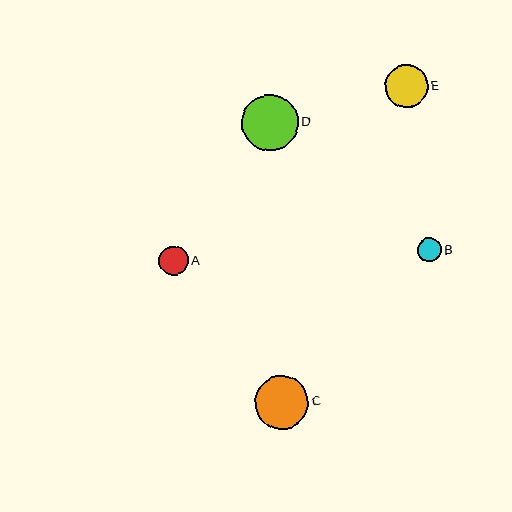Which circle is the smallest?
Circle B is the smallest with a size of approximately 24 pixels.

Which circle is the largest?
Circle D is the largest with a size of approximately 56 pixels.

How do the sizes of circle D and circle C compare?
Circle D and circle C are approximately the same size.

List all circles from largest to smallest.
From largest to smallest: D, C, E, A, B.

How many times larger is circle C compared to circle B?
Circle C is approximately 2.2 times the size of circle B.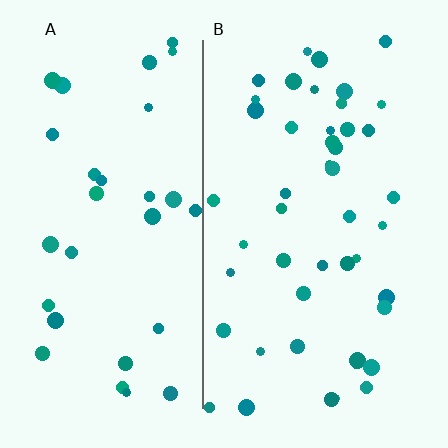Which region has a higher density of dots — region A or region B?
B (the right).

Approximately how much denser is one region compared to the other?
Approximately 1.4× — region B over region A.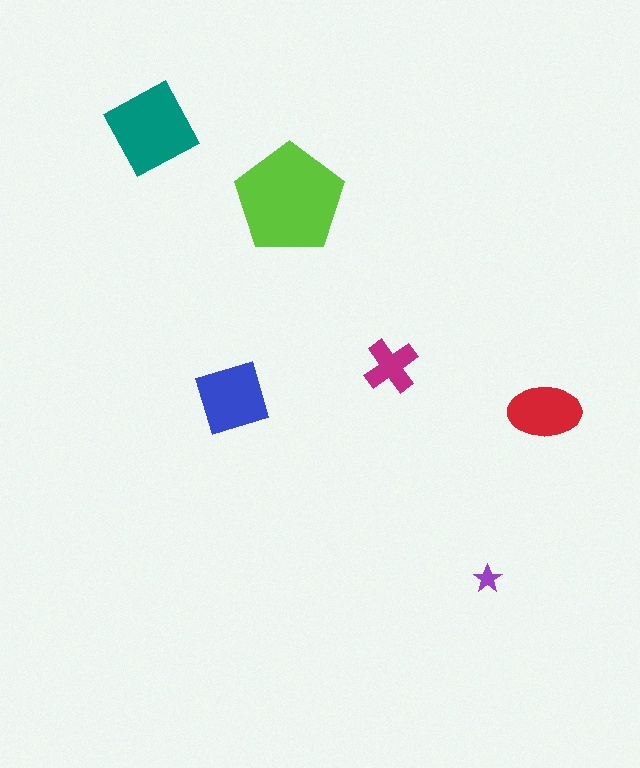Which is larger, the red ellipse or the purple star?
The red ellipse.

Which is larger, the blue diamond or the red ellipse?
The blue diamond.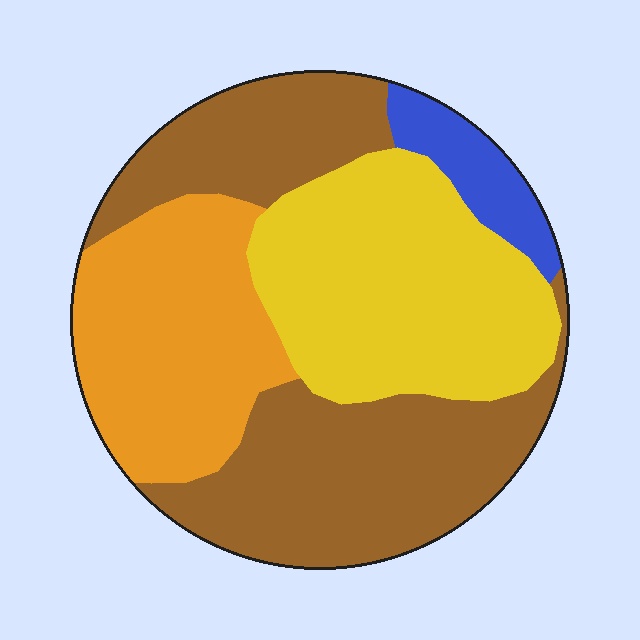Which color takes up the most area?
Brown, at roughly 40%.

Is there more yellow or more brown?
Brown.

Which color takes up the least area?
Blue, at roughly 5%.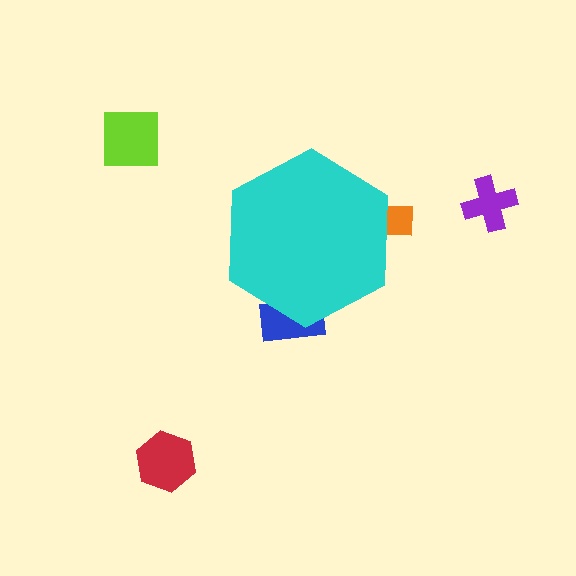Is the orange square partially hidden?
Yes, the orange square is partially hidden behind the cyan hexagon.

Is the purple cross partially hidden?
No, the purple cross is fully visible.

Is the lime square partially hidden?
No, the lime square is fully visible.